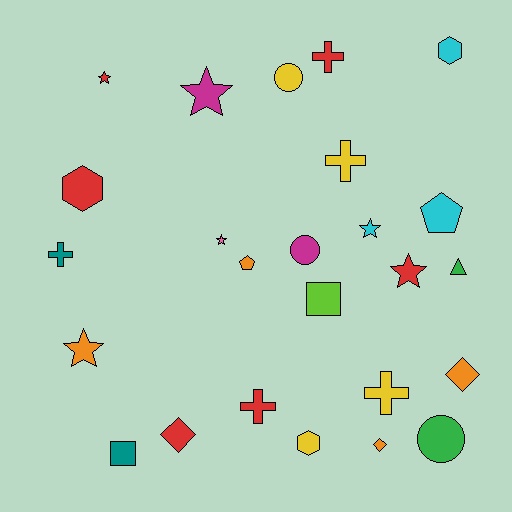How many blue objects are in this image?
There are no blue objects.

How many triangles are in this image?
There is 1 triangle.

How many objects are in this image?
There are 25 objects.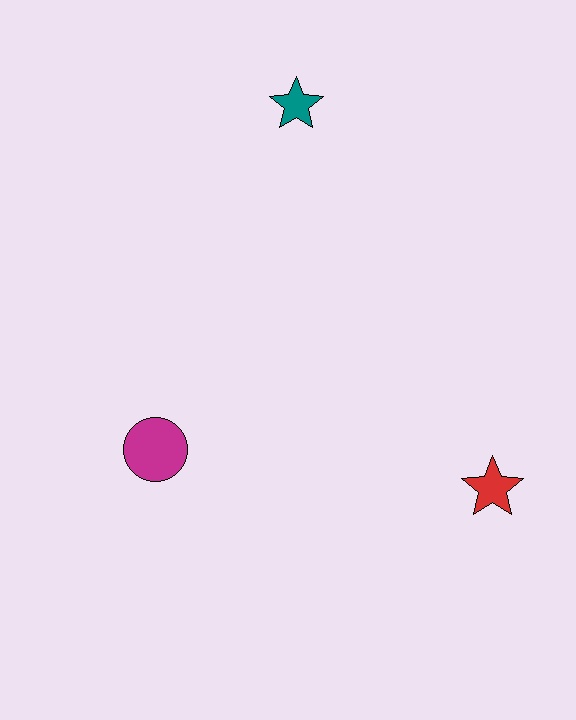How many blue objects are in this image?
There are no blue objects.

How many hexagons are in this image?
There are no hexagons.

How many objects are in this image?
There are 3 objects.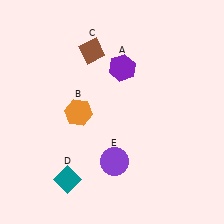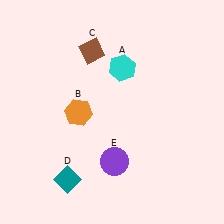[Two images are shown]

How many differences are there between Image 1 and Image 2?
There is 1 difference between the two images.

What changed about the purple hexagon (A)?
In Image 1, A is purple. In Image 2, it changed to cyan.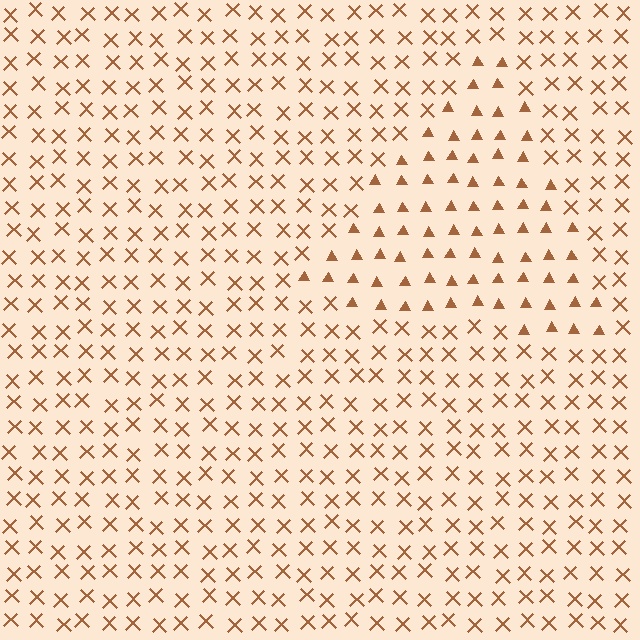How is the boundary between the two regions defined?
The boundary is defined by a change in element shape: triangles inside vs. X marks outside. All elements share the same color and spacing.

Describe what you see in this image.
The image is filled with small brown elements arranged in a uniform grid. A triangle-shaped region contains triangles, while the surrounding area contains X marks. The boundary is defined purely by the change in element shape.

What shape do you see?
I see a triangle.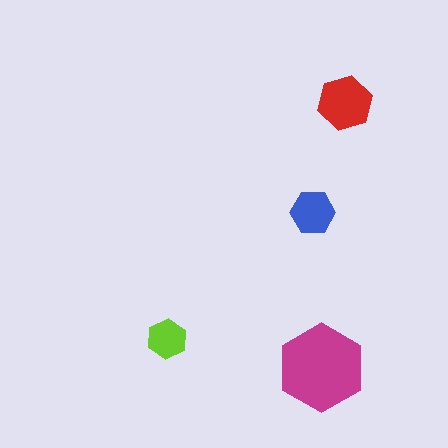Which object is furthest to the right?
The red hexagon is rightmost.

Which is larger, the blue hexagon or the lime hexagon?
The blue one.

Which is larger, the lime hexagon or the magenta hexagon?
The magenta one.